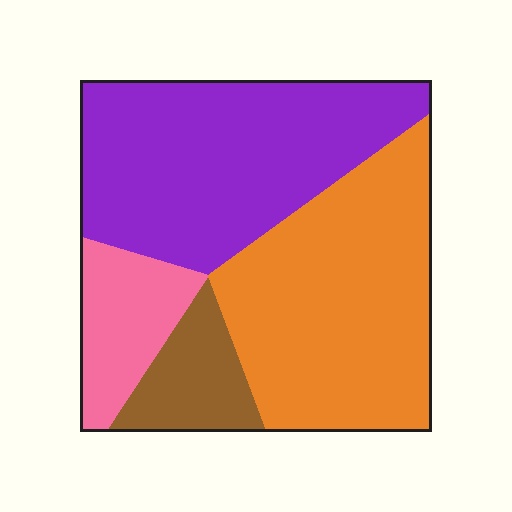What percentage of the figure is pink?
Pink takes up less than a quarter of the figure.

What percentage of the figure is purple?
Purple covers about 40% of the figure.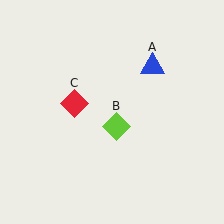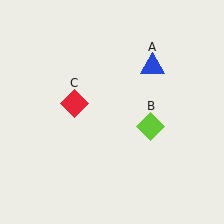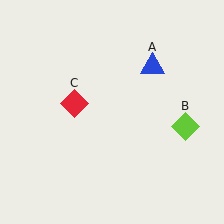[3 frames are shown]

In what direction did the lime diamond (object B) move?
The lime diamond (object B) moved right.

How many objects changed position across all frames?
1 object changed position: lime diamond (object B).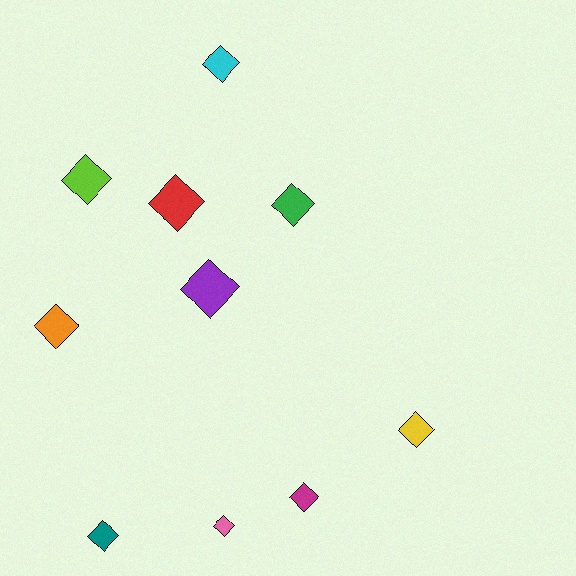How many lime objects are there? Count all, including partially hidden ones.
There is 1 lime object.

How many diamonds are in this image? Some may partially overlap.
There are 10 diamonds.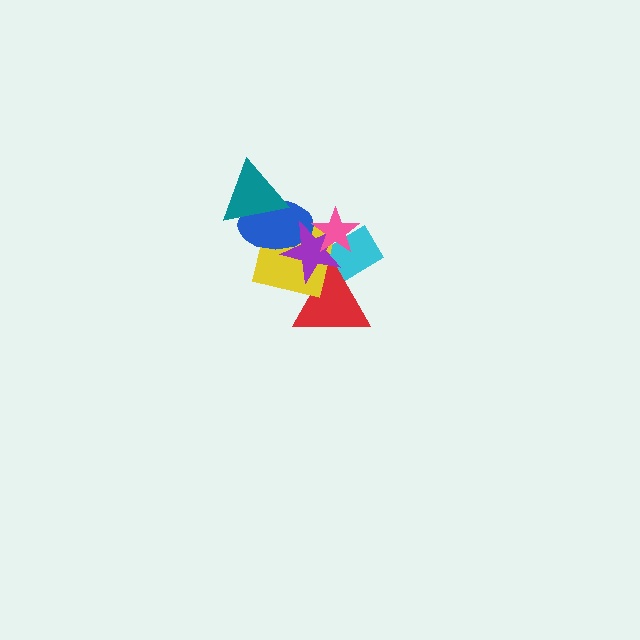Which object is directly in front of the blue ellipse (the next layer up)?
The purple star is directly in front of the blue ellipse.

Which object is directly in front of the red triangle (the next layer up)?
The yellow square is directly in front of the red triangle.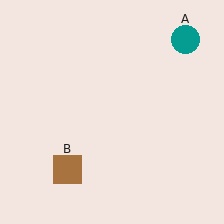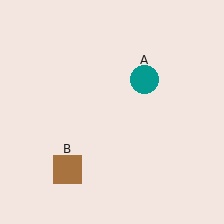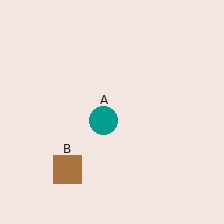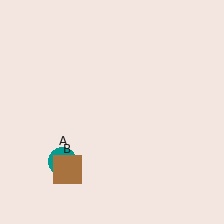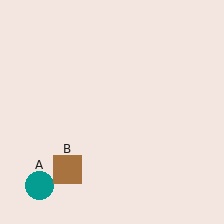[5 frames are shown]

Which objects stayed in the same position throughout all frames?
Brown square (object B) remained stationary.